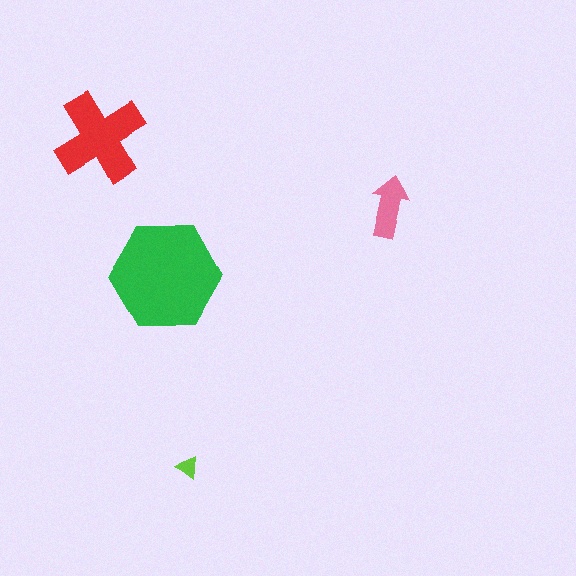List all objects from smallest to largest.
The lime triangle, the pink arrow, the red cross, the green hexagon.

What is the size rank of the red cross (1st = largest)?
2nd.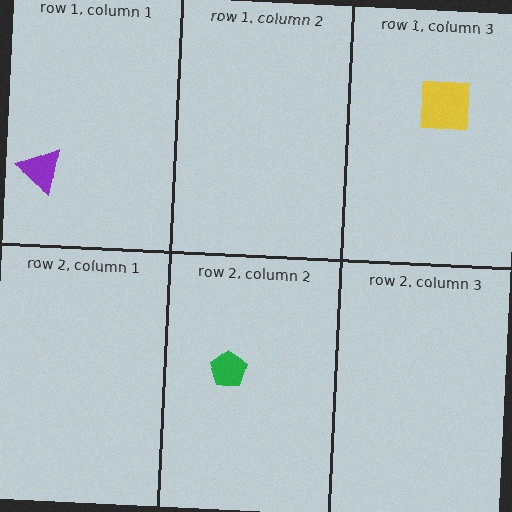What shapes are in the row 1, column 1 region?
The purple triangle.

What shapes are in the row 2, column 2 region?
The green pentagon.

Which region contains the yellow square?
The row 1, column 3 region.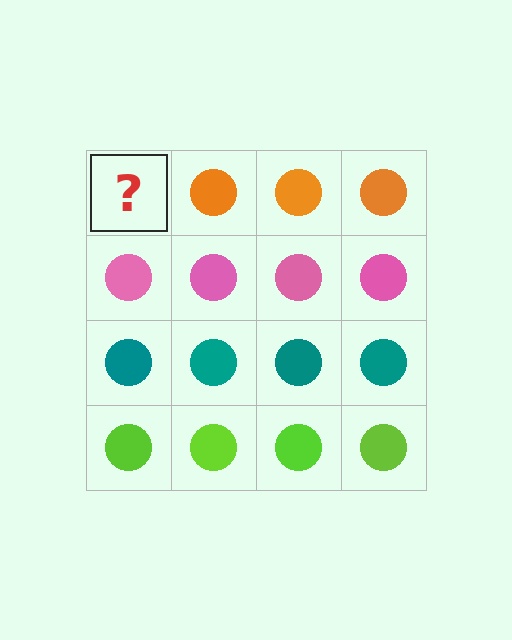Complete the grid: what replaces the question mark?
The question mark should be replaced with an orange circle.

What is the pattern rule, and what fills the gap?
The rule is that each row has a consistent color. The gap should be filled with an orange circle.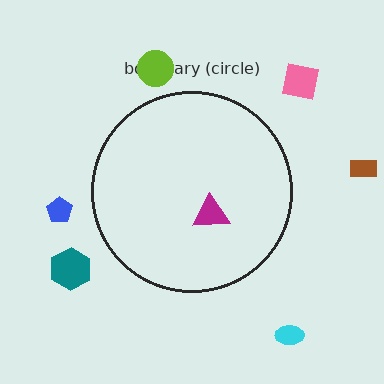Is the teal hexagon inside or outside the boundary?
Outside.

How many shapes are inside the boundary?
1 inside, 6 outside.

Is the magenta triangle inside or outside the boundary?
Inside.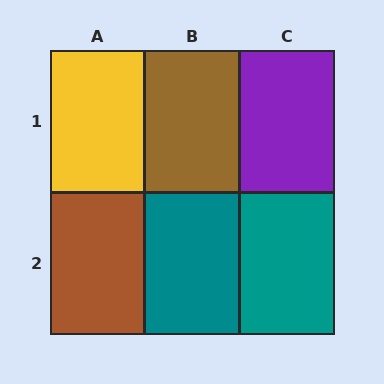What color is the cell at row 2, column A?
Brown.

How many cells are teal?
2 cells are teal.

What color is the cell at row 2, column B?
Teal.